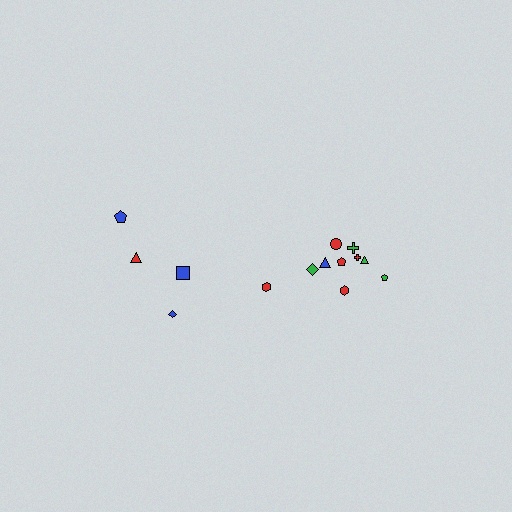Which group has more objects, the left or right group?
The right group.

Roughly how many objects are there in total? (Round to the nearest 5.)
Roughly 15 objects in total.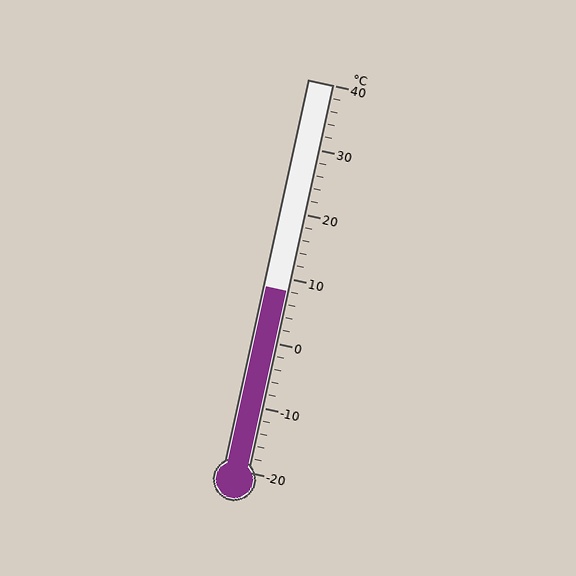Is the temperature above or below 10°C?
The temperature is below 10°C.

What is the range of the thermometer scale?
The thermometer scale ranges from -20°C to 40°C.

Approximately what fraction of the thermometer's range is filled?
The thermometer is filled to approximately 45% of its range.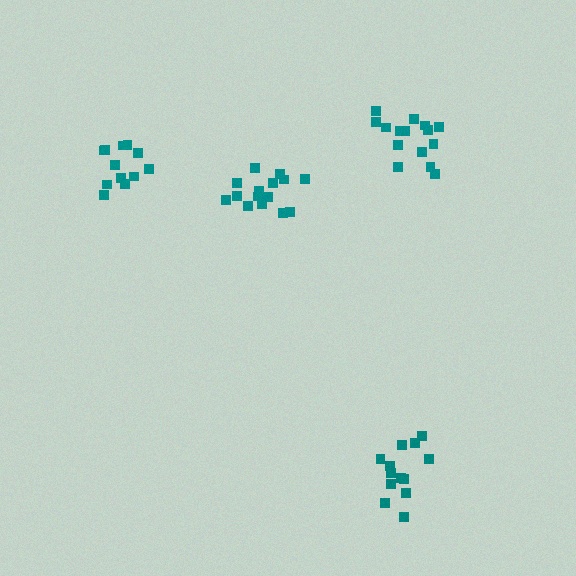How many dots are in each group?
Group 1: 13 dots, Group 2: 15 dots, Group 3: 12 dots, Group 4: 15 dots (55 total).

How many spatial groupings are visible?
There are 4 spatial groupings.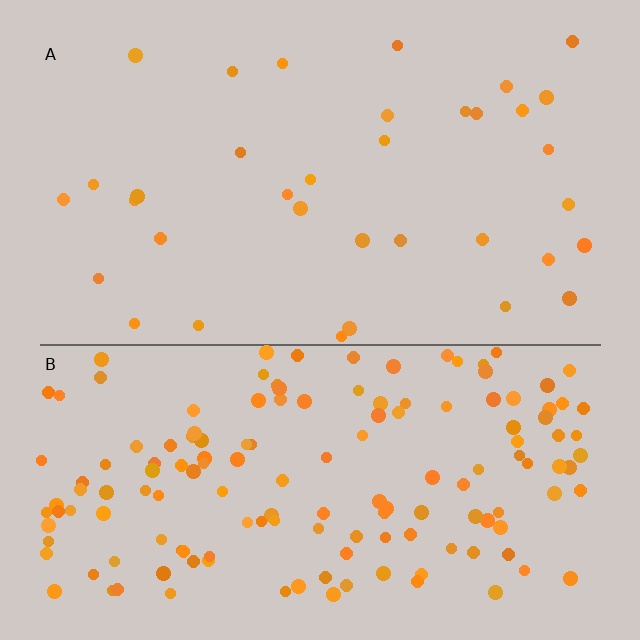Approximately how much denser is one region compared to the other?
Approximately 4.4× — region B over region A.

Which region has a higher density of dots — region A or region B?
B (the bottom).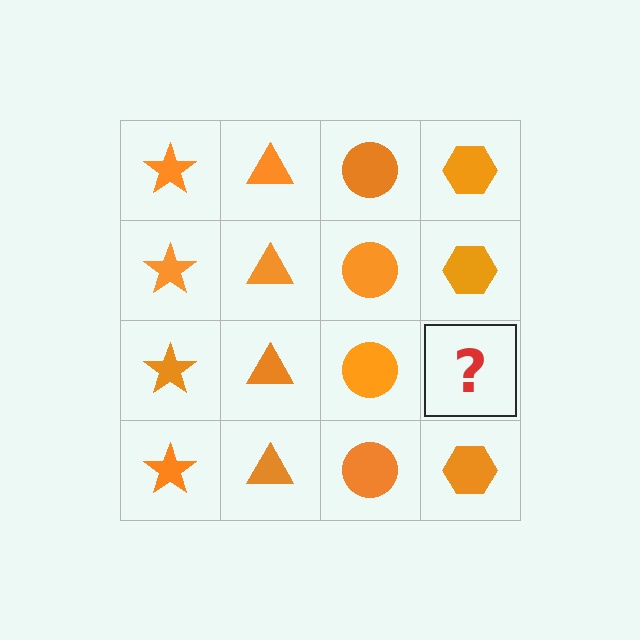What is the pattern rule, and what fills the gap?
The rule is that each column has a consistent shape. The gap should be filled with an orange hexagon.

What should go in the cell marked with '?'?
The missing cell should contain an orange hexagon.